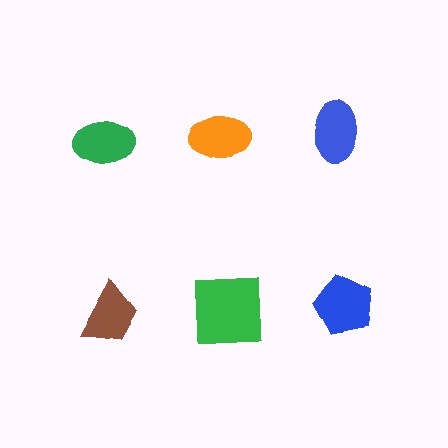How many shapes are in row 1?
3 shapes.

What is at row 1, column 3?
A blue ellipse.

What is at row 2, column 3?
A blue pentagon.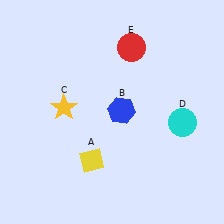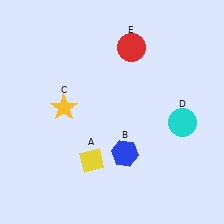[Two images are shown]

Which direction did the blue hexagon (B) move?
The blue hexagon (B) moved down.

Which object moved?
The blue hexagon (B) moved down.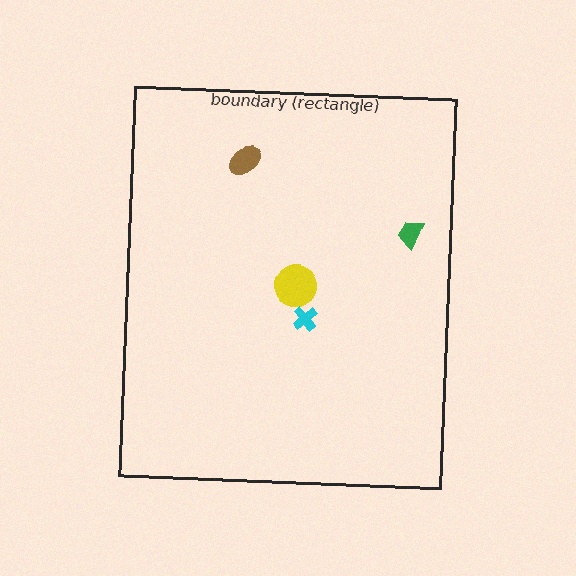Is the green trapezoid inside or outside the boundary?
Inside.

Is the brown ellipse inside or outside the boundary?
Inside.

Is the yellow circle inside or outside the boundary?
Inside.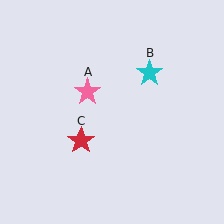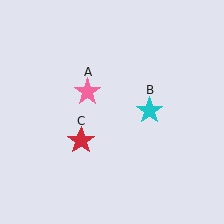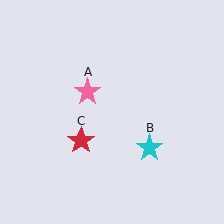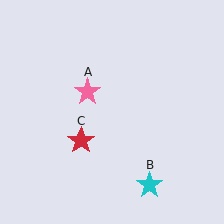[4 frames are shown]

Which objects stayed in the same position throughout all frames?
Pink star (object A) and red star (object C) remained stationary.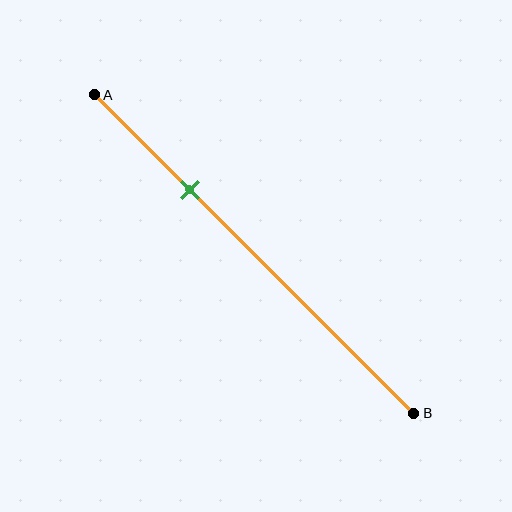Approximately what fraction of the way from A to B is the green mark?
The green mark is approximately 30% of the way from A to B.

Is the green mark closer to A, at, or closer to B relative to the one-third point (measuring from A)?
The green mark is closer to point A than the one-third point of segment AB.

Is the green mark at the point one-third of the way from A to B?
No, the mark is at about 30% from A, not at the 33% one-third point.